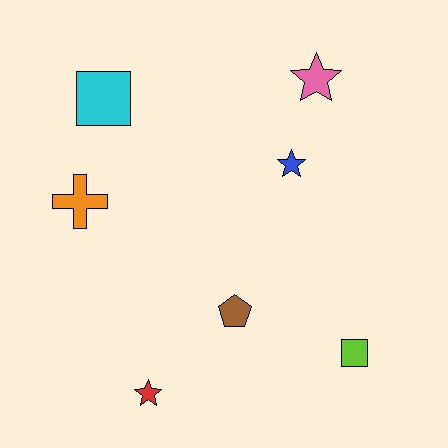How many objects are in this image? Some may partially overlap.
There are 7 objects.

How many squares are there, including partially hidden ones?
There are 2 squares.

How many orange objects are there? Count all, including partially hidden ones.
There is 1 orange object.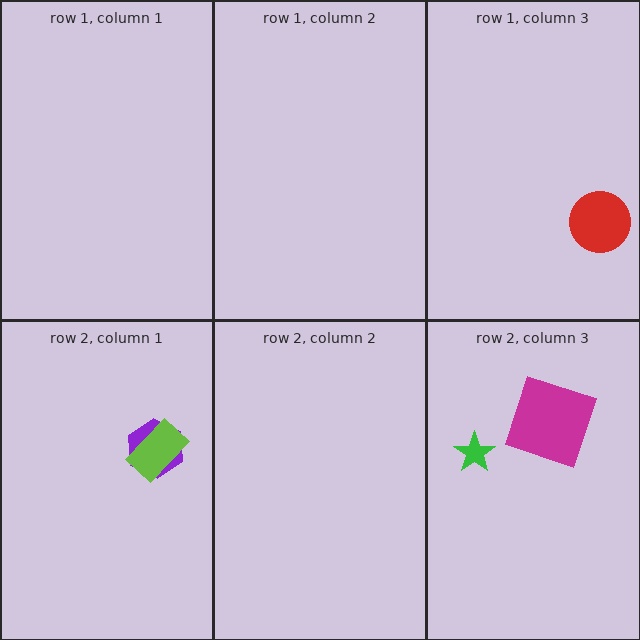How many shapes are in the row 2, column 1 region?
2.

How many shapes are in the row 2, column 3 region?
2.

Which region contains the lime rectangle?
The row 2, column 1 region.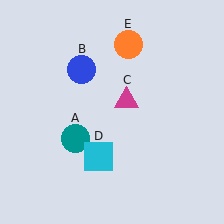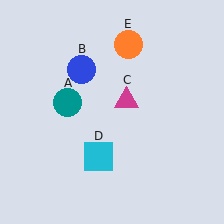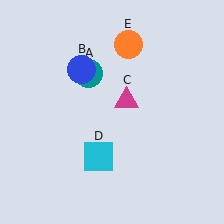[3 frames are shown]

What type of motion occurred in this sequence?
The teal circle (object A) rotated clockwise around the center of the scene.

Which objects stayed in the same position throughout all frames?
Blue circle (object B) and magenta triangle (object C) and cyan square (object D) and orange circle (object E) remained stationary.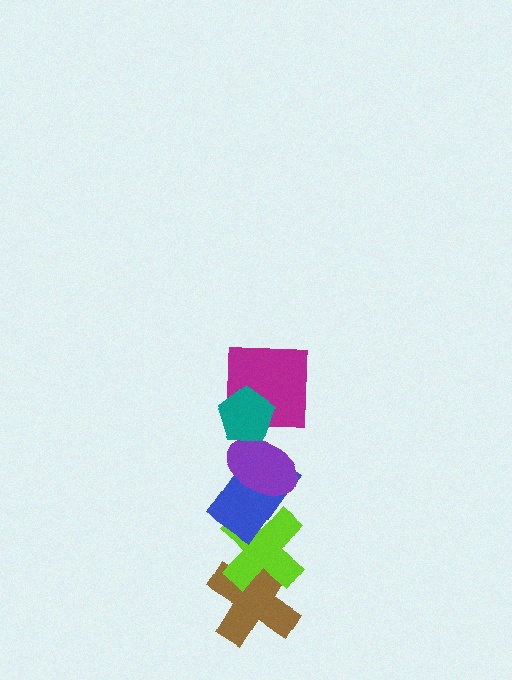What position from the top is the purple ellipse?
The purple ellipse is 3rd from the top.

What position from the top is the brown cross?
The brown cross is 6th from the top.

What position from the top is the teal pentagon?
The teal pentagon is 1st from the top.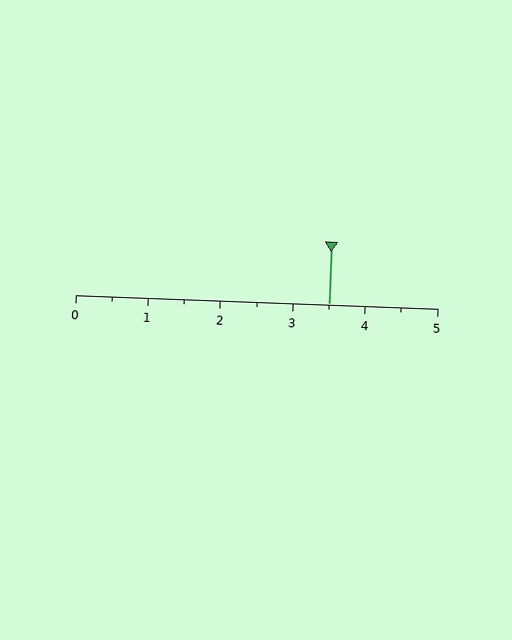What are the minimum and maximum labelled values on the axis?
The axis runs from 0 to 5.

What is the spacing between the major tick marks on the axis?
The major ticks are spaced 1 apart.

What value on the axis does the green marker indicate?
The marker indicates approximately 3.5.